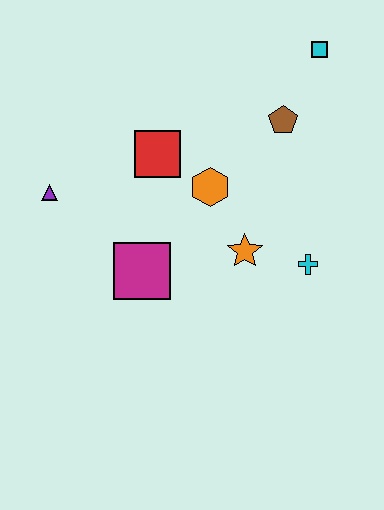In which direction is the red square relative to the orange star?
The red square is above the orange star.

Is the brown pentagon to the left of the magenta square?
No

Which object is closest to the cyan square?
The brown pentagon is closest to the cyan square.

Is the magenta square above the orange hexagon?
No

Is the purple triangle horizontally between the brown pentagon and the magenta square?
No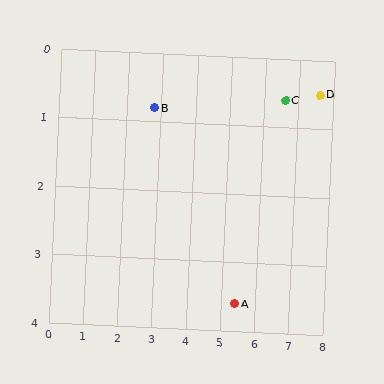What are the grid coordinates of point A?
Point A is at approximately (5.4, 3.6).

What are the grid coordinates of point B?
Point B is at approximately (2.8, 0.8).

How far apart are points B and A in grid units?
Points B and A are about 3.8 grid units apart.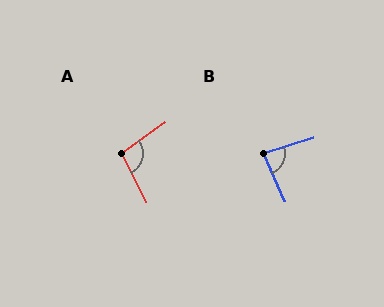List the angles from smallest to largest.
B (83°), A (100°).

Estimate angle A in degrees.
Approximately 100 degrees.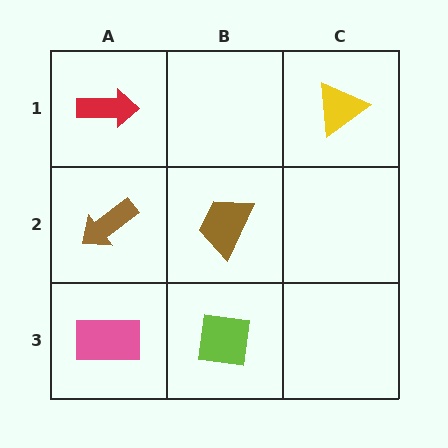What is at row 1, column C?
A yellow triangle.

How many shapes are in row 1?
2 shapes.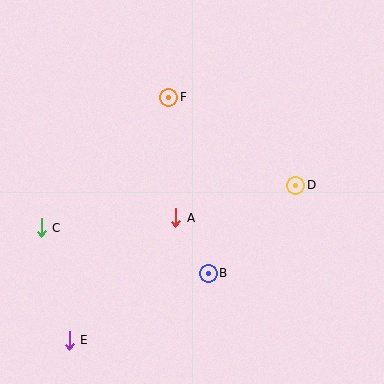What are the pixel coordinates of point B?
Point B is at (208, 273).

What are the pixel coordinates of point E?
Point E is at (69, 340).